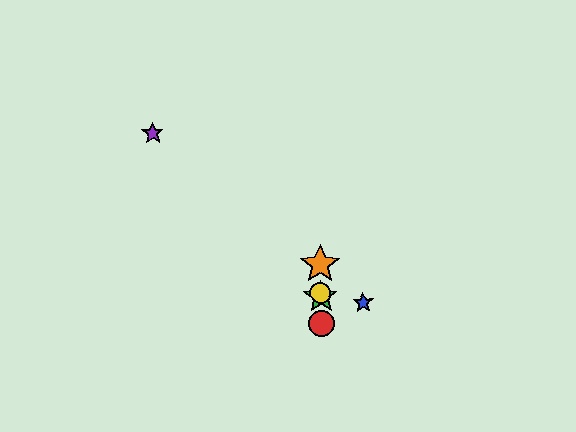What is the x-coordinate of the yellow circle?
The yellow circle is at x≈321.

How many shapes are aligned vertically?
4 shapes (the red circle, the green star, the yellow circle, the orange star) are aligned vertically.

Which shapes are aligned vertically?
The red circle, the green star, the yellow circle, the orange star are aligned vertically.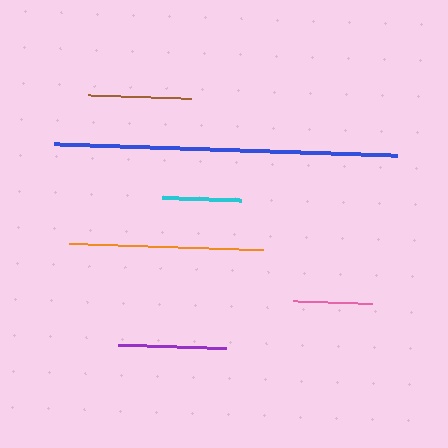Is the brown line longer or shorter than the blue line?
The blue line is longer than the brown line.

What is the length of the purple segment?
The purple segment is approximately 109 pixels long.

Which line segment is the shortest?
The cyan line is the shortest at approximately 79 pixels.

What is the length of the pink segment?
The pink segment is approximately 80 pixels long.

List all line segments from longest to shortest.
From longest to shortest: blue, orange, purple, brown, pink, cyan.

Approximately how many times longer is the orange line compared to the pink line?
The orange line is approximately 2.4 times the length of the pink line.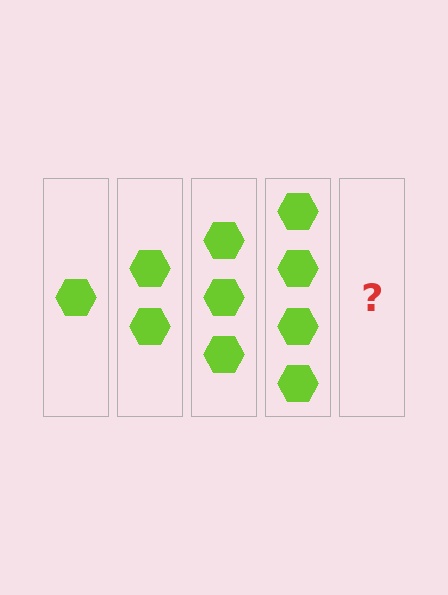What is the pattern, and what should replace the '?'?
The pattern is that each step adds one more hexagon. The '?' should be 5 hexagons.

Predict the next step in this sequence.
The next step is 5 hexagons.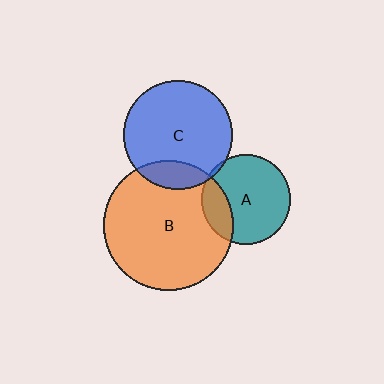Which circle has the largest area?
Circle B (orange).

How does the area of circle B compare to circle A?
Approximately 2.1 times.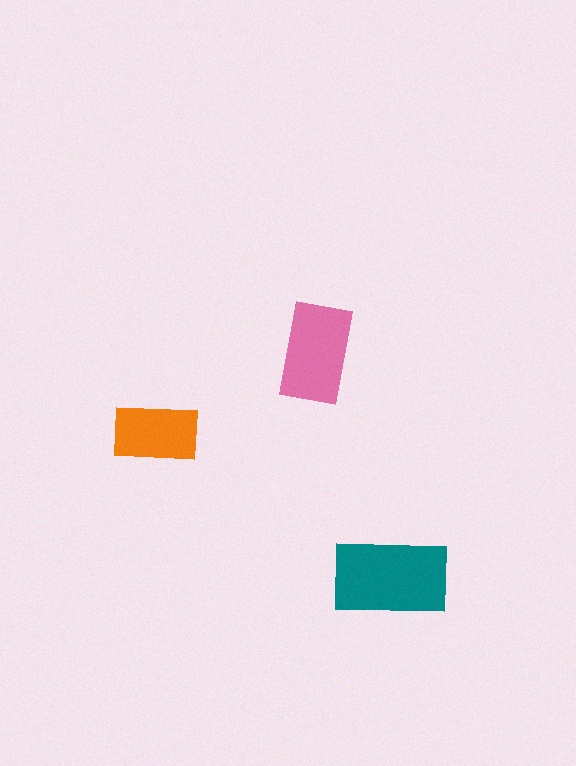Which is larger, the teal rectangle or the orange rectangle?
The teal one.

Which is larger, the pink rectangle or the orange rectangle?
The pink one.